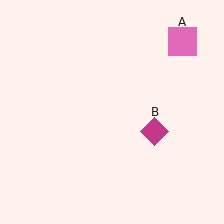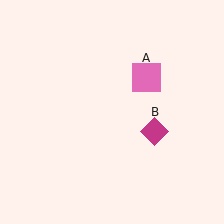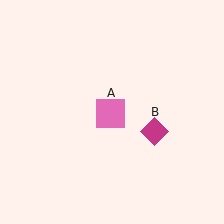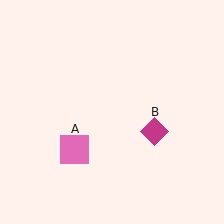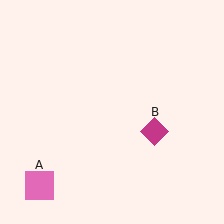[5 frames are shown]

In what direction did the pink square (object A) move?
The pink square (object A) moved down and to the left.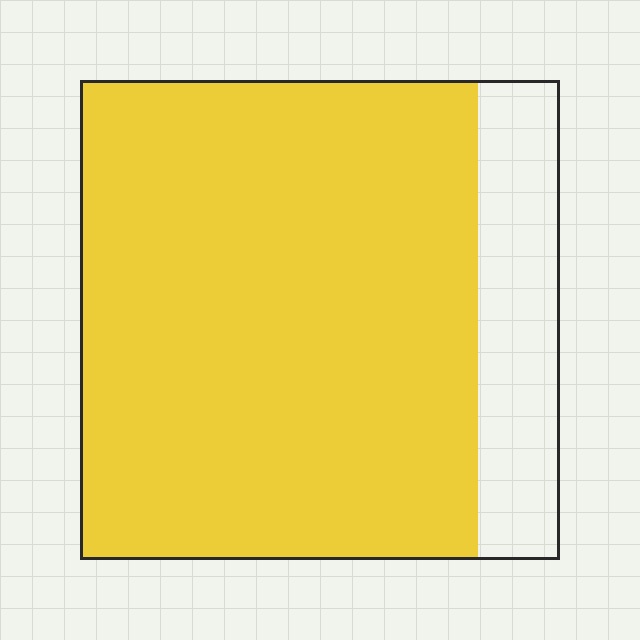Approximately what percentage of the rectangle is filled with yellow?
Approximately 85%.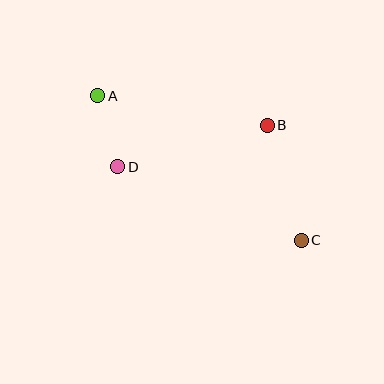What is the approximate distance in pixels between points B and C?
The distance between B and C is approximately 120 pixels.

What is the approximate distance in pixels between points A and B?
The distance between A and B is approximately 172 pixels.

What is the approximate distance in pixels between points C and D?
The distance between C and D is approximately 197 pixels.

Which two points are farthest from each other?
Points A and C are farthest from each other.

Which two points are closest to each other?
Points A and D are closest to each other.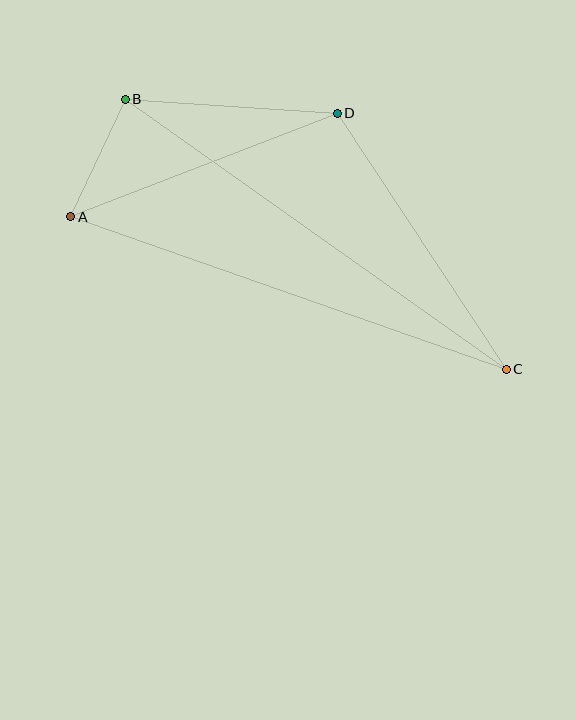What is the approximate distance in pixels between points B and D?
The distance between B and D is approximately 212 pixels.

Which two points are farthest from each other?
Points B and C are farthest from each other.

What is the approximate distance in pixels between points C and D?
The distance between C and D is approximately 307 pixels.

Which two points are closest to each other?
Points A and B are closest to each other.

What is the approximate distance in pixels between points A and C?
The distance between A and C is approximately 462 pixels.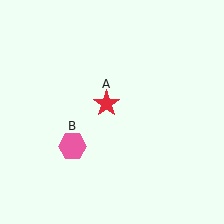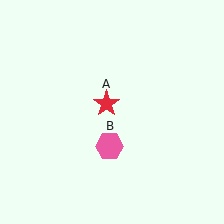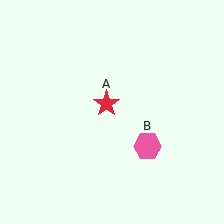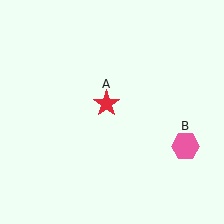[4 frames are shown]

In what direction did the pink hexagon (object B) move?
The pink hexagon (object B) moved right.